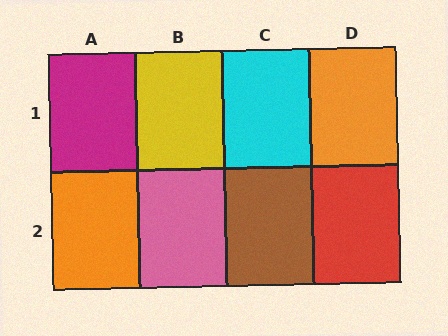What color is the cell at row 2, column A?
Orange.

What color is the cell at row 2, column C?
Brown.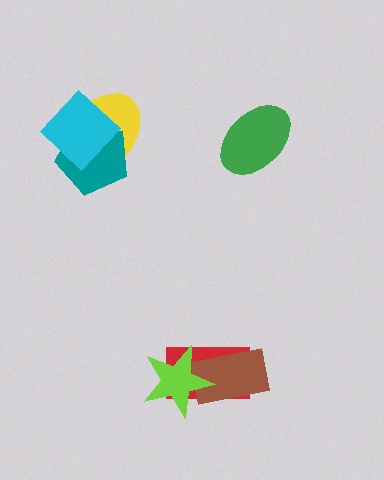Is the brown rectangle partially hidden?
Yes, it is partially covered by another shape.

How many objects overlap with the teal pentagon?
2 objects overlap with the teal pentagon.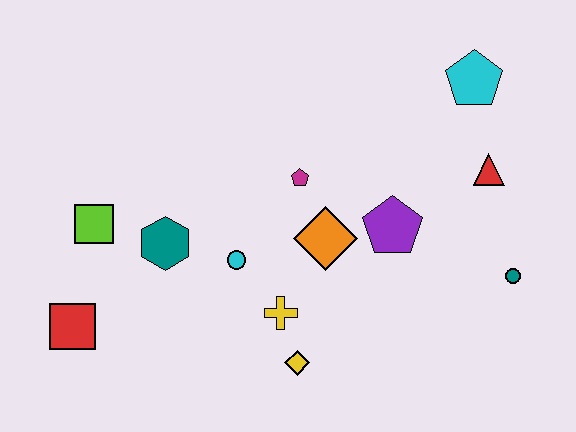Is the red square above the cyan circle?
No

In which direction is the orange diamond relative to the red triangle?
The orange diamond is to the left of the red triangle.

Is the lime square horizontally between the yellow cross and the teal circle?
No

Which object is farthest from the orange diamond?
The red square is farthest from the orange diamond.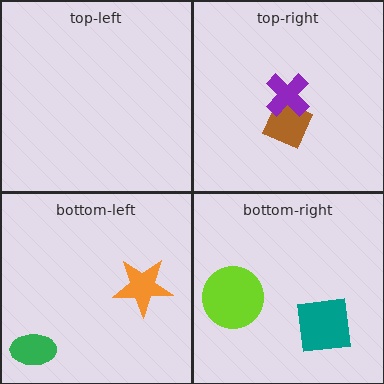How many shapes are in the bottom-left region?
2.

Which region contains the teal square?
The bottom-right region.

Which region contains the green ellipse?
The bottom-left region.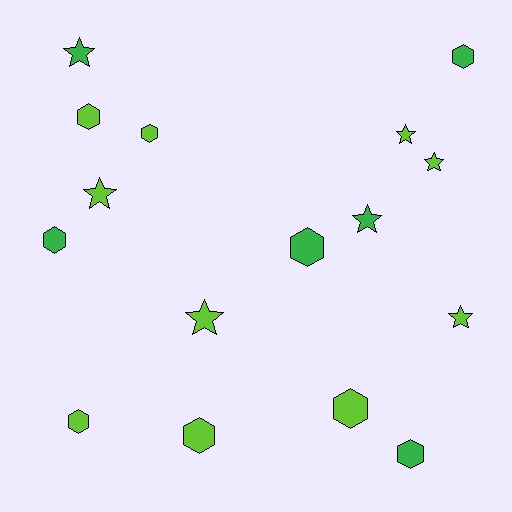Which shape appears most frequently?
Hexagon, with 9 objects.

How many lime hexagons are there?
There are 5 lime hexagons.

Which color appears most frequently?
Lime, with 10 objects.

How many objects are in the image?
There are 16 objects.